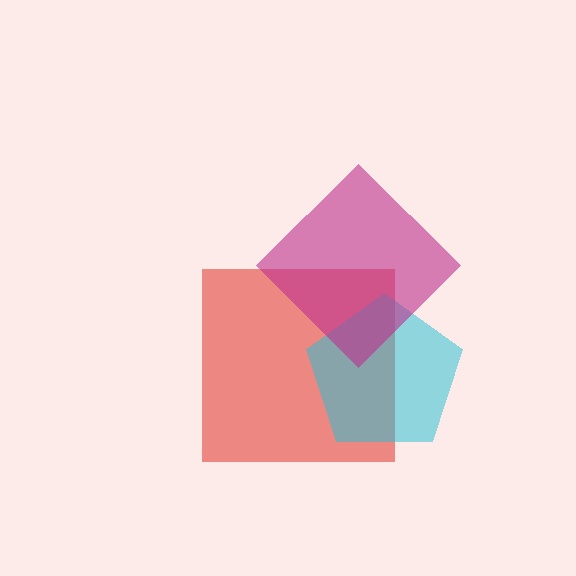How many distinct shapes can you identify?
There are 3 distinct shapes: a red square, a cyan pentagon, a magenta diamond.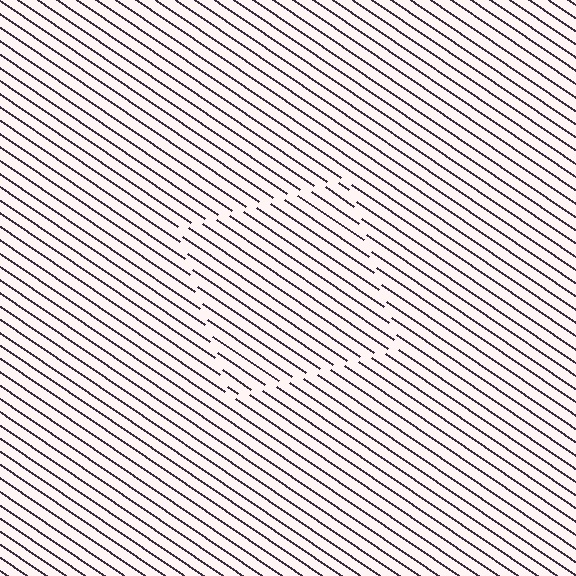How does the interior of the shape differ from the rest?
The interior of the shape contains the same grating, shifted by half a period — the contour is defined by the phase discontinuity where line-ends from the inner and outer gratings abut.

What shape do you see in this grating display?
An illusory square. The interior of the shape contains the same grating, shifted by half a period — the contour is defined by the phase discontinuity where line-ends from the inner and outer gratings abut.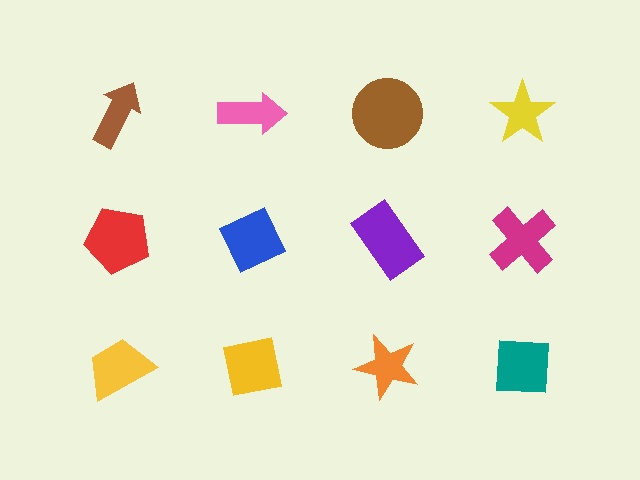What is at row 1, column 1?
A brown arrow.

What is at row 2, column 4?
A magenta cross.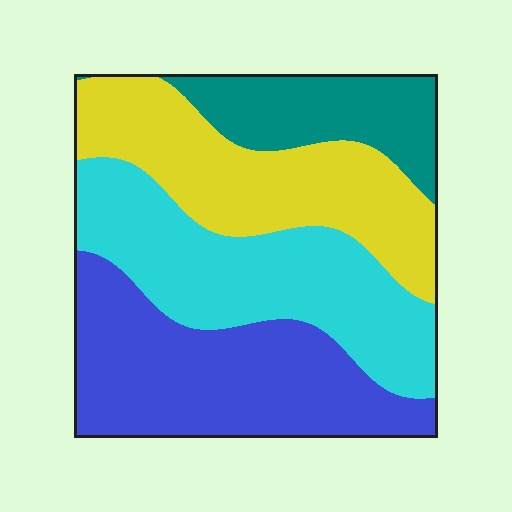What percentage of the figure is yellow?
Yellow takes up about one quarter (1/4) of the figure.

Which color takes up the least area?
Teal, at roughly 15%.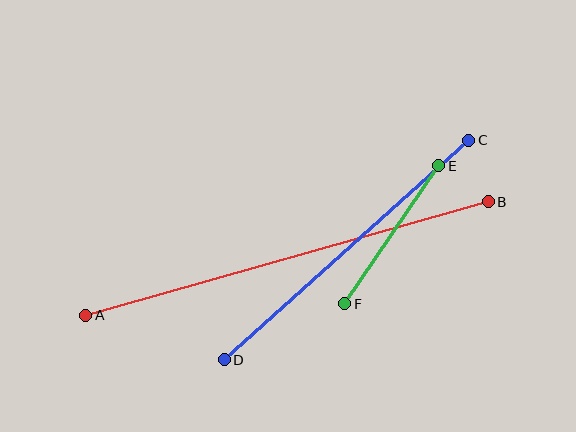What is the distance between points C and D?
The distance is approximately 329 pixels.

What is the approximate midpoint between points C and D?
The midpoint is at approximately (346, 250) pixels.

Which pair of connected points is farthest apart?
Points A and B are farthest apart.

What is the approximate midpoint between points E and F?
The midpoint is at approximately (392, 235) pixels.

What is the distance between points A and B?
The distance is approximately 418 pixels.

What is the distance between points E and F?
The distance is approximately 167 pixels.